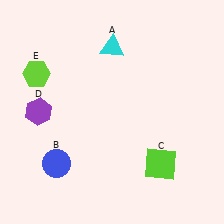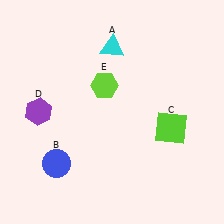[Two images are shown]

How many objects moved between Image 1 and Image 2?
2 objects moved between the two images.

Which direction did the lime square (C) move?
The lime square (C) moved up.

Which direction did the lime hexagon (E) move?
The lime hexagon (E) moved right.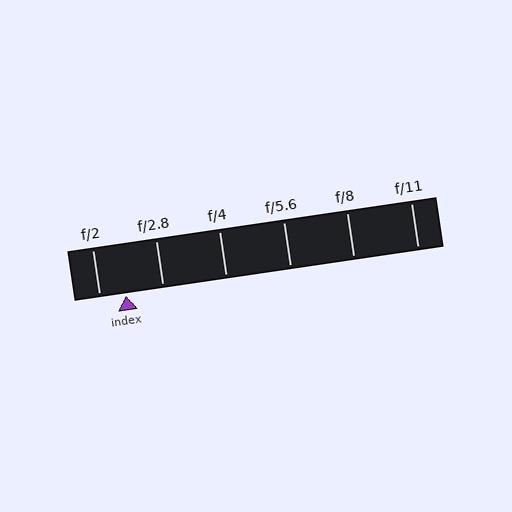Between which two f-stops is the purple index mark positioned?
The index mark is between f/2 and f/2.8.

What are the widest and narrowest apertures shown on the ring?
The widest aperture shown is f/2 and the narrowest is f/11.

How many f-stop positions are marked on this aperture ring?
There are 6 f-stop positions marked.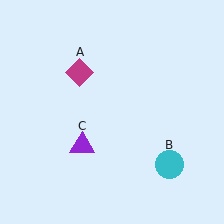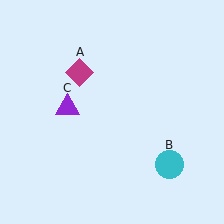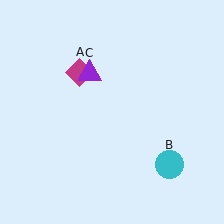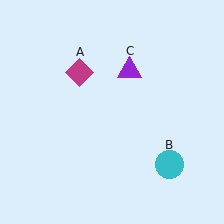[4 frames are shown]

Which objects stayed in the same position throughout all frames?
Magenta diamond (object A) and cyan circle (object B) remained stationary.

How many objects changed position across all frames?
1 object changed position: purple triangle (object C).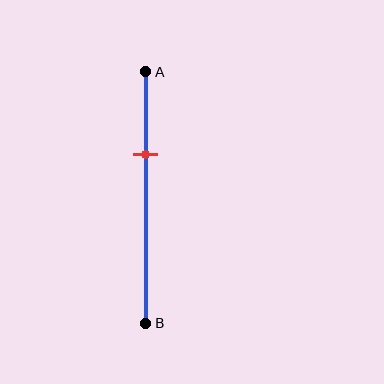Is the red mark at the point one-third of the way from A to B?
Yes, the mark is approximately at the one-third point.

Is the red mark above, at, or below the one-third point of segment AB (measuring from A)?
The red mark is approximately at the one-third point of segment AB.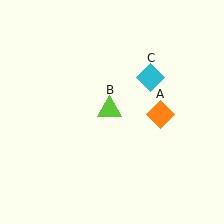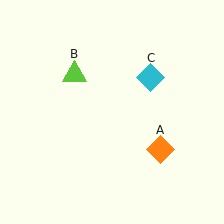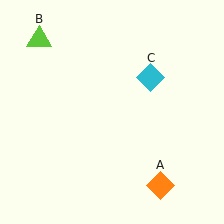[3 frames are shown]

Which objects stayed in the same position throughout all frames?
Cyan diamond (object C) remained stationary.